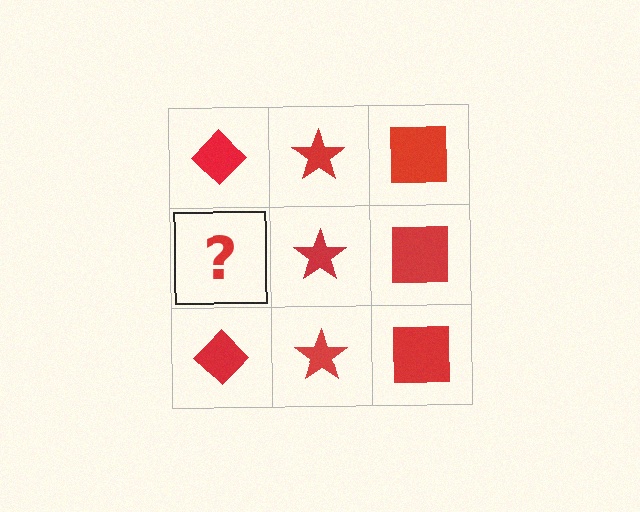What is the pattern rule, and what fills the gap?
The rule is that each column has a consistent shape. The gap should be filled with a red diamond.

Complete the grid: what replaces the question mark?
The question mark should be replaced with a red diamond.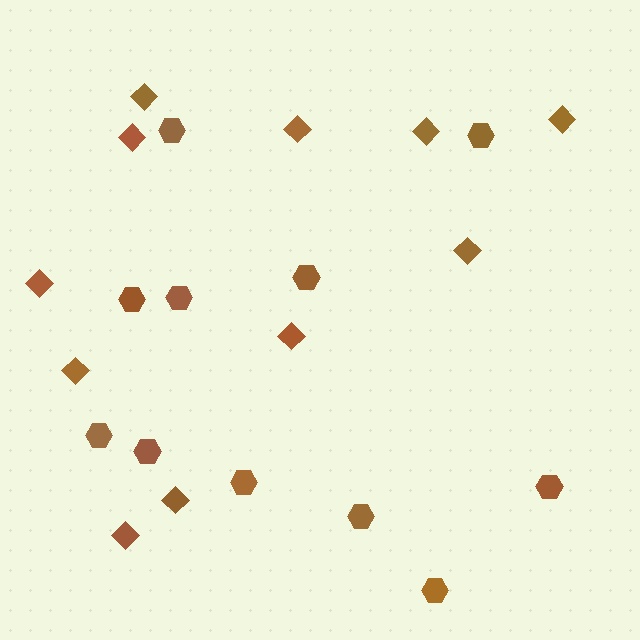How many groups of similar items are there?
There are 2 groups: one group of hexagons (11) and one group of diamonds (11).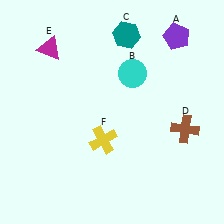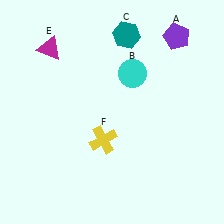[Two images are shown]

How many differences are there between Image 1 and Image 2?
There is 1 difference between the two images.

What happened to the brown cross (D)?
The brown cross (D) was removed in Image 2. It was in the bottom-right area of Image 1.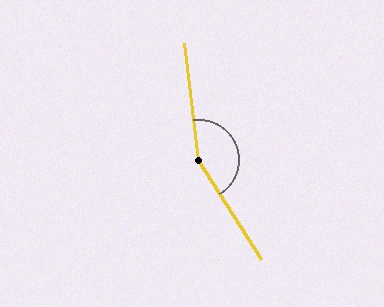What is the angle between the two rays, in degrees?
Approximately 155 degrees.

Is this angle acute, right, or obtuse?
It is obtuse.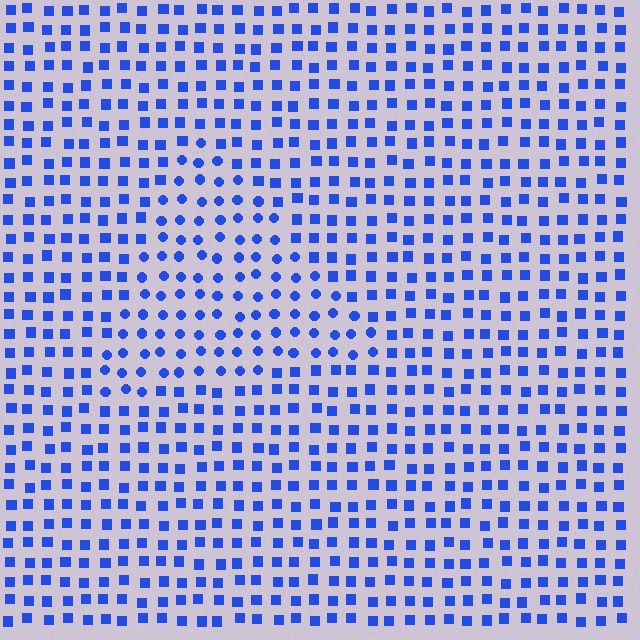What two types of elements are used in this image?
The image uses circles inside the triangle region and squares outside it.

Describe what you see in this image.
The image is filled with small blue elements arranged in a uniform grid. A triangle-shaped region contains circles, while the surrounding area contains squares. The boundary is defined purely by the change in element shape.